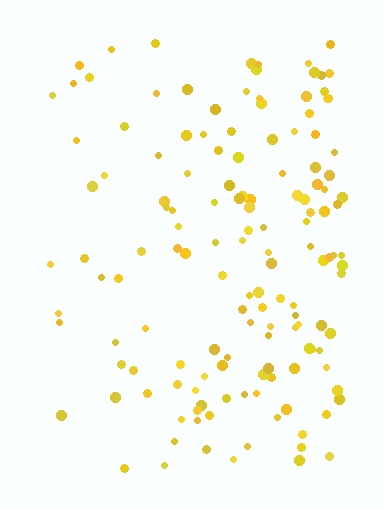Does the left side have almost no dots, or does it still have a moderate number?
Still a moderate number, just noticeably fewer than the right.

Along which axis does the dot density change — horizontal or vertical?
Horizontal.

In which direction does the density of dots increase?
From left to right, with the right side densest.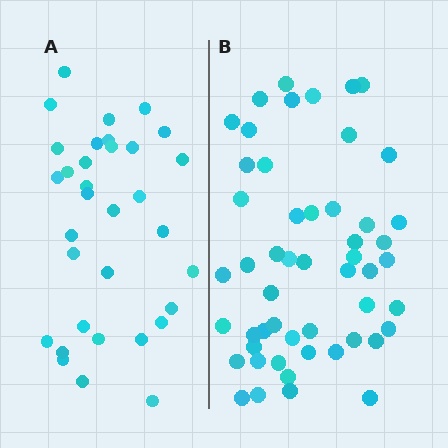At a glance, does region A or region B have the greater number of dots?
Region B (the right region) has more dots.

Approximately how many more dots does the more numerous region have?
Region B has approximately 20 more dots than region A.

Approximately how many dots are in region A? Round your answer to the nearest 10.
About 30 dots. (The exact count is 33, which rounds to 30.)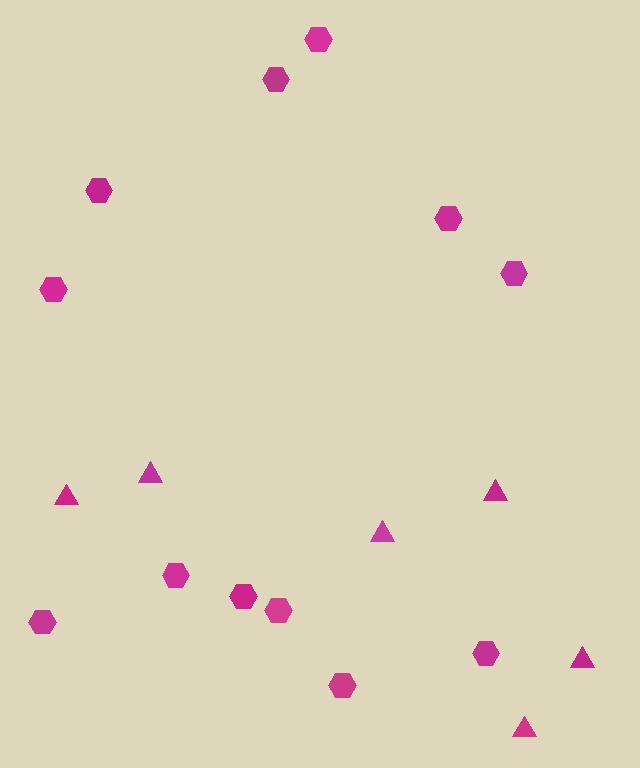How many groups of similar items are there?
There are 2 groups: one group of triangles (6) and one group of hexagons (12).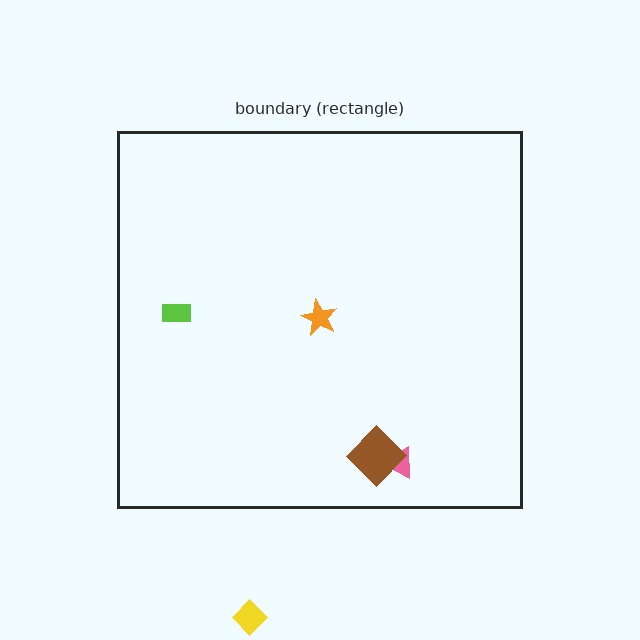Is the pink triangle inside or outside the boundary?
Inside.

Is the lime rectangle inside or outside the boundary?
Inside.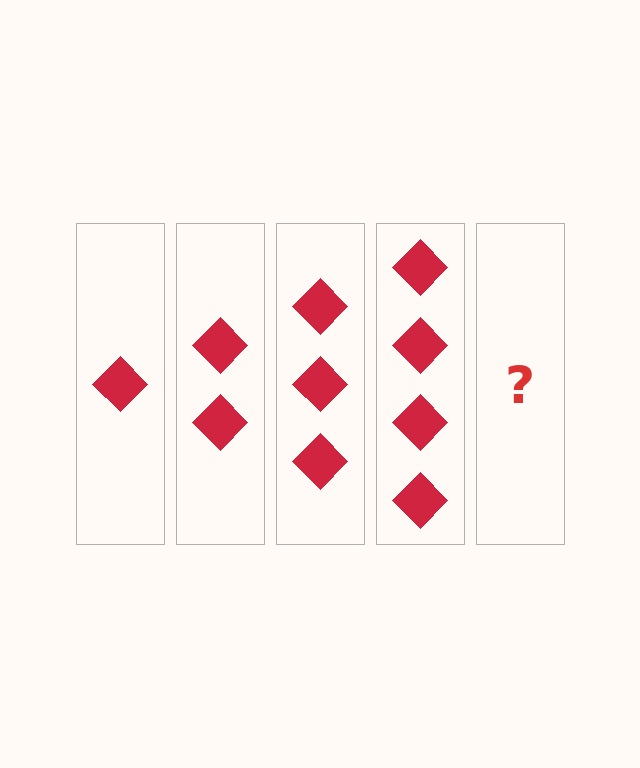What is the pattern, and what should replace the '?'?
The pattern is that each step adds one more diamond. The '?' should be 5 diamonds.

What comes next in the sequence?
The next element should be 5 diamonds.